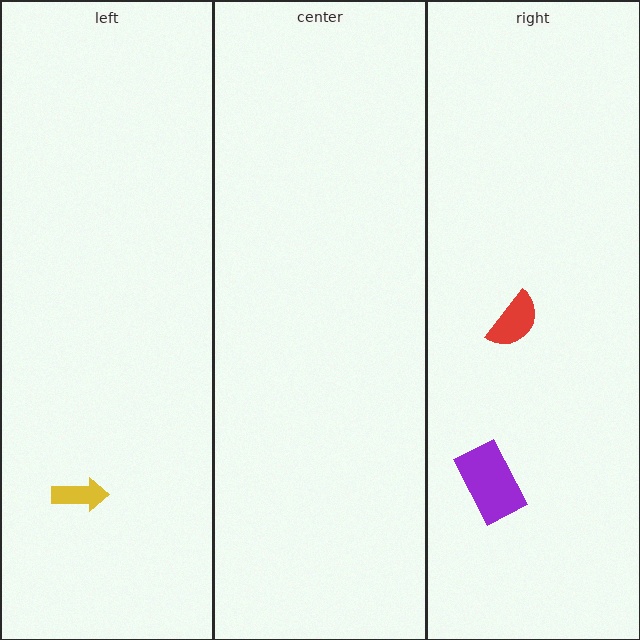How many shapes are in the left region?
1.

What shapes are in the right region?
The red semicircle, the purple rectangle.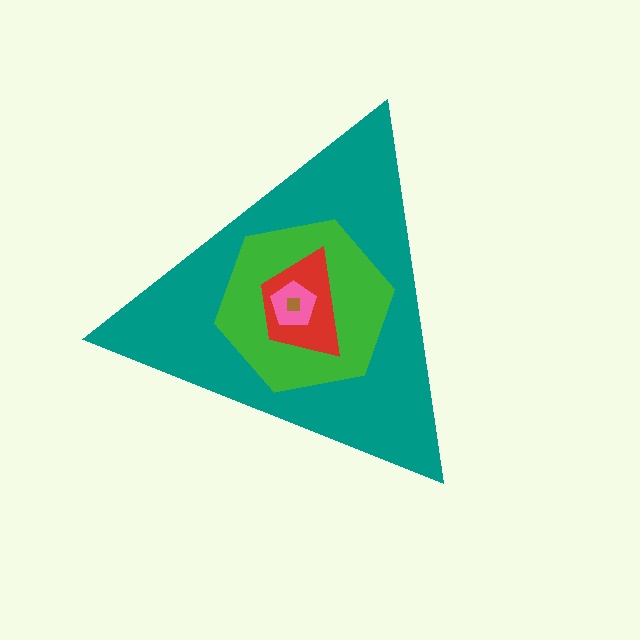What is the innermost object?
The brown square.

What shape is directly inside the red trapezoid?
The pink pentagon.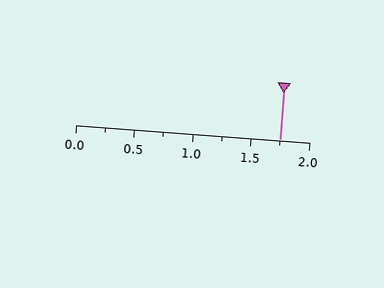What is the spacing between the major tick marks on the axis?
The major ticks are spaced 0.5 apart.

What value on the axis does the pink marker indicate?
The marker indicates approximately 1.75.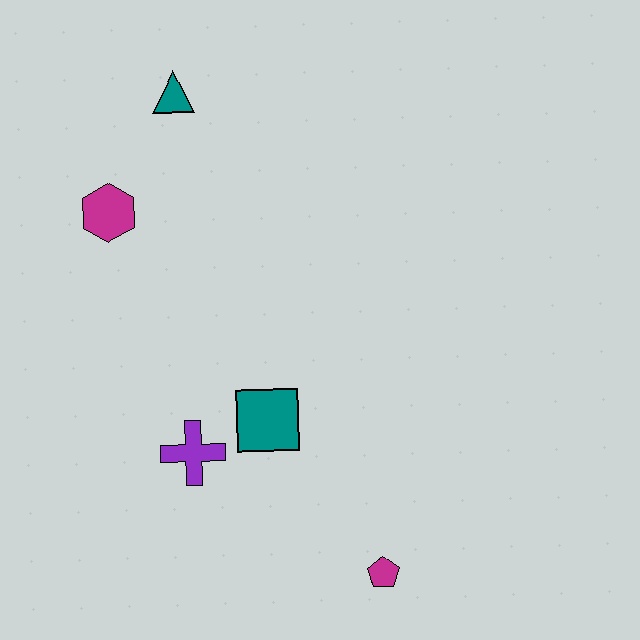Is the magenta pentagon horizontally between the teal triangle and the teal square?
No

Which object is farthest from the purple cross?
The teal triangle is farthest from the purple cross.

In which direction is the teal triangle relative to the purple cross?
The teal triangle is above the purple cross.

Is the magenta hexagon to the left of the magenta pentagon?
Yes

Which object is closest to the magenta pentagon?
The teal square is closest to the magenta pentagon.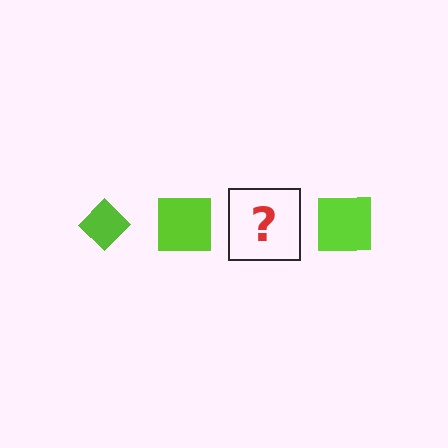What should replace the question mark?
The question mark should be replaced with a lime diamond.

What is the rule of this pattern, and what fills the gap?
The rule is that the pattern cycles through diamond, square shapes in lime. The gap should be filled with a lime diamond.